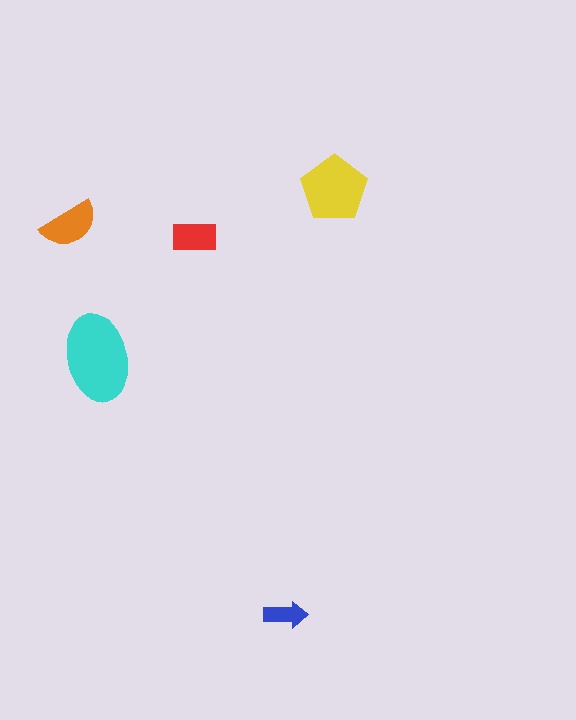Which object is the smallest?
The blue arrow.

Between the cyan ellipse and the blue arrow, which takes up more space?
The cyan ellipse.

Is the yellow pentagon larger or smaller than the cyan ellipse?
Smaller.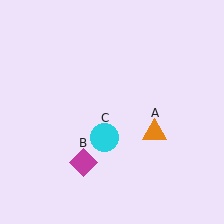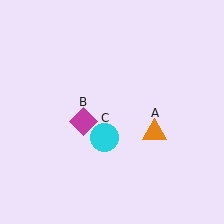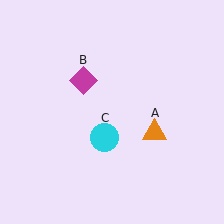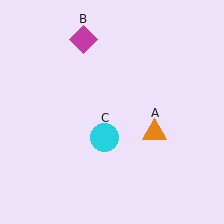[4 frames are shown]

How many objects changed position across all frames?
1 object changed position: magenta diamond (object B).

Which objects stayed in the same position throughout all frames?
Orange triangle (object A) and cyan circle (object C) remained stationary.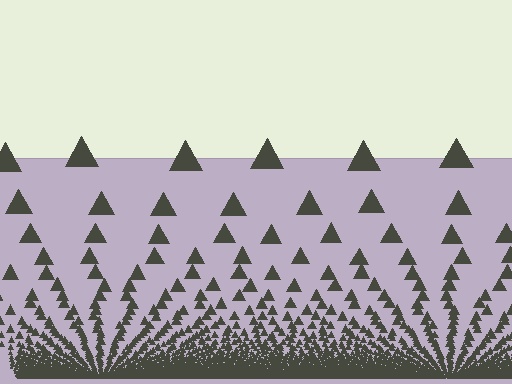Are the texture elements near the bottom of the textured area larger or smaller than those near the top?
Smaller. The gradient is inverted — elements near the bottom are smaller and denser.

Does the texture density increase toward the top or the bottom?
Density increases toward the bottom.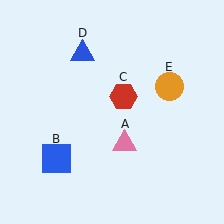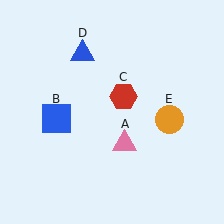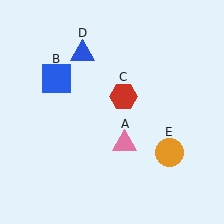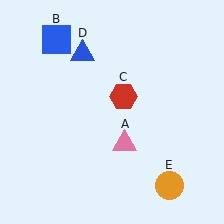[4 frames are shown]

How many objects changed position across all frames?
2 objects changed position: blue square (object B), orange circle (object E).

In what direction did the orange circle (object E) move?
The orange circle (object E) moved down.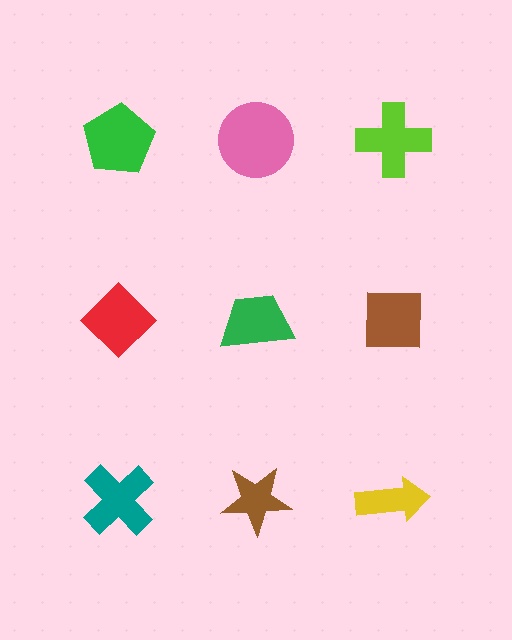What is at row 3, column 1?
A teal cross.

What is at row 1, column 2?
A pink circle.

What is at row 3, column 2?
A brown star.